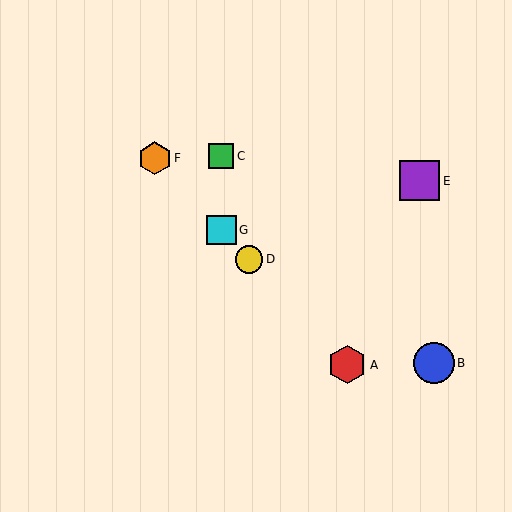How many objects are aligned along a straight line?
4 objects (A, D, F, G) are aligned along a straight line.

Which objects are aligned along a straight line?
Objects A, D, F, G are aligned along a straight line.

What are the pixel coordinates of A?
Object A is at (347, 365).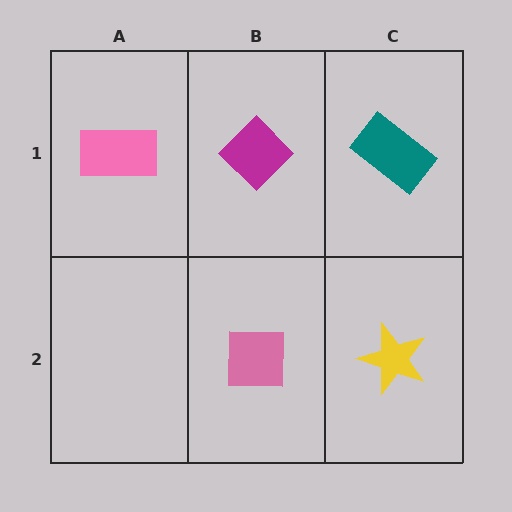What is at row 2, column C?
A yellow star.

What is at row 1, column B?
A magenta diamond.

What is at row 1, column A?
A pink rectangle.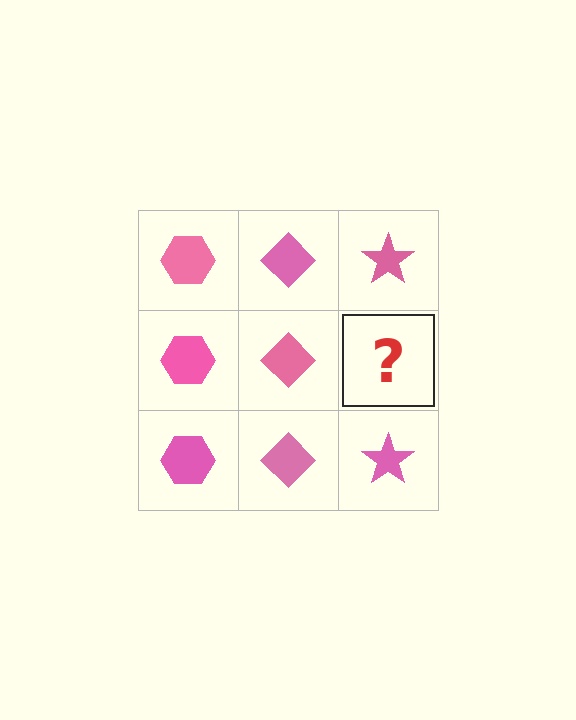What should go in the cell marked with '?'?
The missing cell should contain a pink star.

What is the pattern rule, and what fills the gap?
The rule is that each column has a consistent shape. The gap should be filled with a pink star.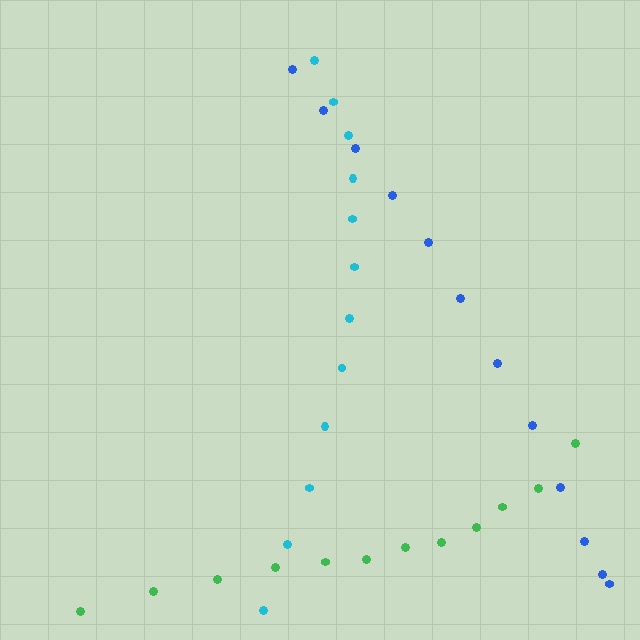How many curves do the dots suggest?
There are 3 distinct paths.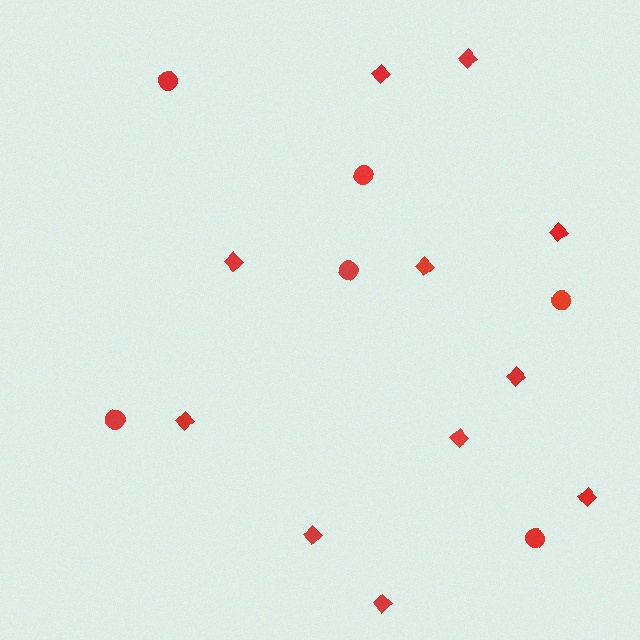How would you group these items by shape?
There are 2 groups: one group of diamonds (11) and one group of circles (6).